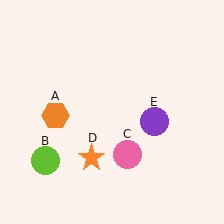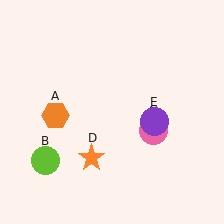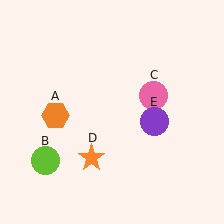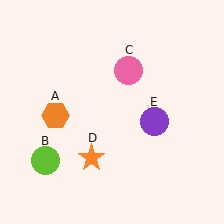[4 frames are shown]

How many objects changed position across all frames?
1 object changed position: pink circle (object C).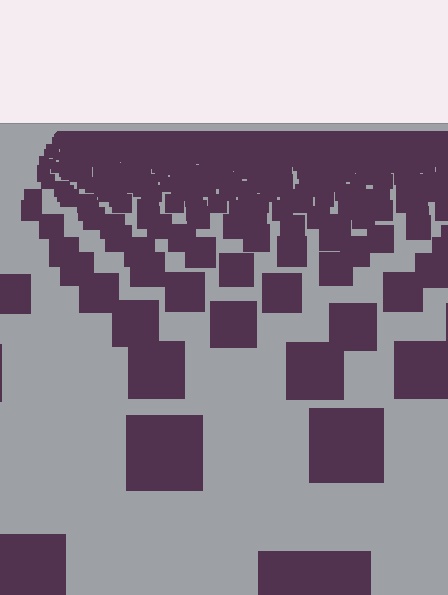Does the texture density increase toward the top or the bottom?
Density increases toward the top.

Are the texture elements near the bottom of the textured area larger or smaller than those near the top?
Larger. Near the bottom, elements are closer to the viewer and appear at a bigger on-screen size.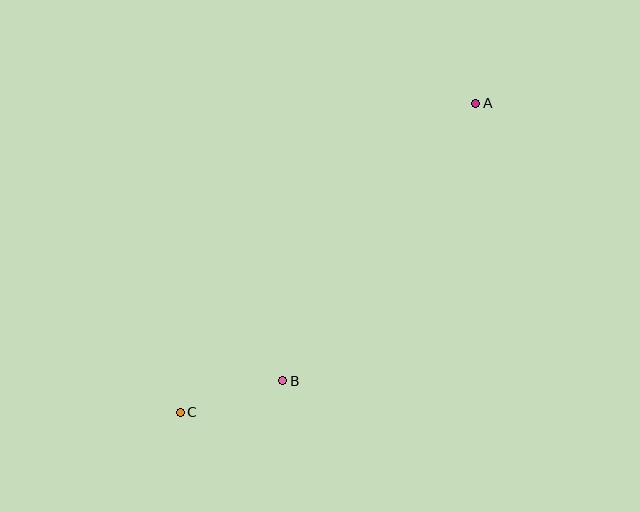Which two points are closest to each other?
Points B and C are closest to each other.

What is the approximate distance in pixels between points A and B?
The distance between A and B is approximately 338 pixels.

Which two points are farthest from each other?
Points A and C are farthest from each other.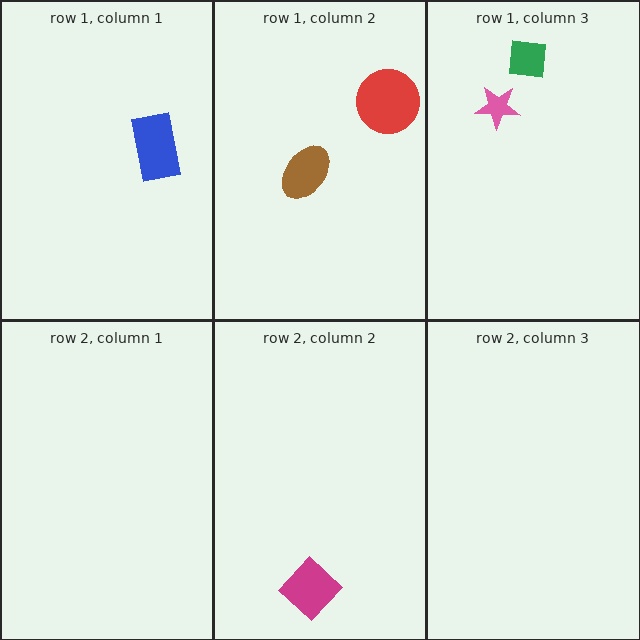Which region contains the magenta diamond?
The row 2, column 2 region.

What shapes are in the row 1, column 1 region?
The blue rectangle.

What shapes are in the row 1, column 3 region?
The pink star, the green square.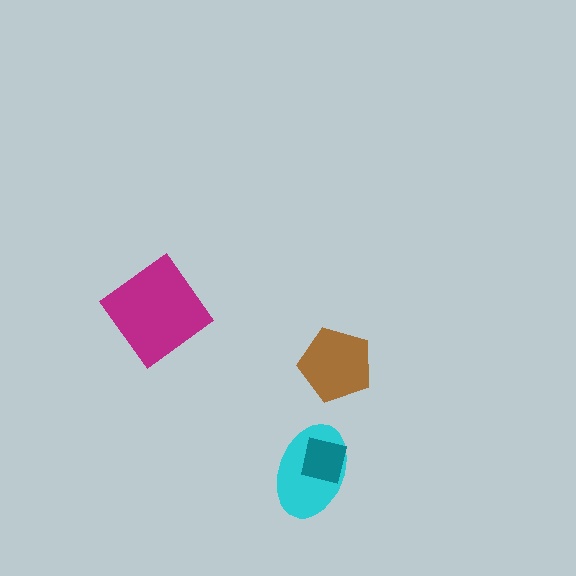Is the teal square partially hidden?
No, no other shape covers it.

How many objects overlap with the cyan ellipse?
1 object overlaps with the cyan ellipse.